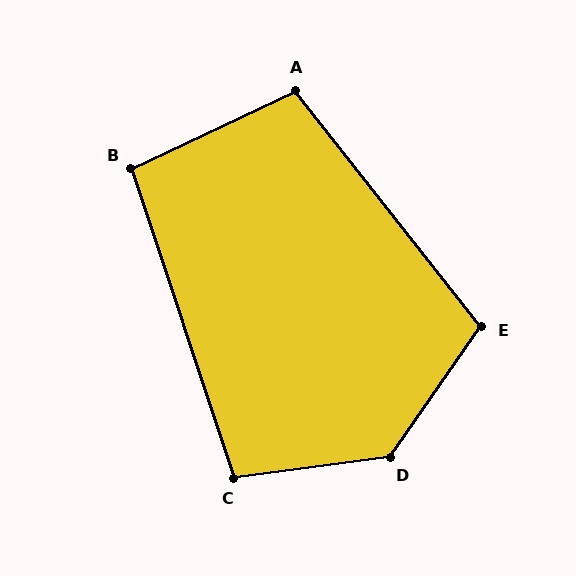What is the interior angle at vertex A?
Approximately 103 degrees (obtuse).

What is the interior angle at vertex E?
Approximately 107 degrees (obtuse).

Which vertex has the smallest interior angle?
B, at approximately 97 degrees.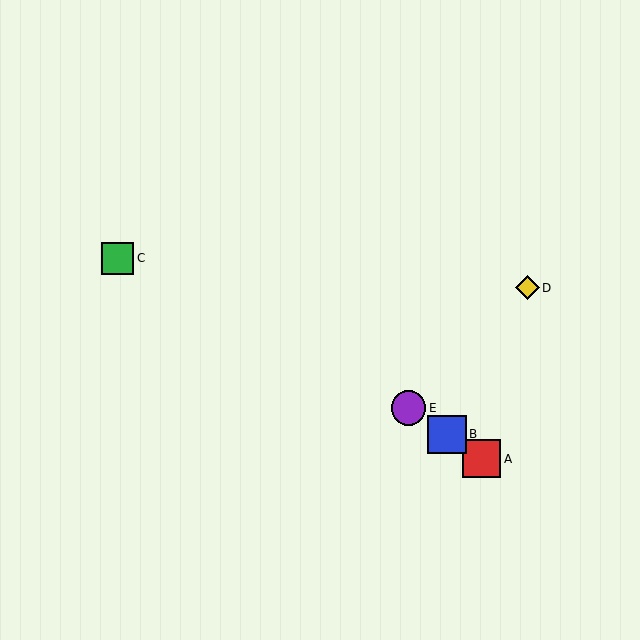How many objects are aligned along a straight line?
3 objects (A, B, E) are aligned along a straight line.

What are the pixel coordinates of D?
Object D is at (527, 288).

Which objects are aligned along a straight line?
Objects A, B, E are aligned along a straight line.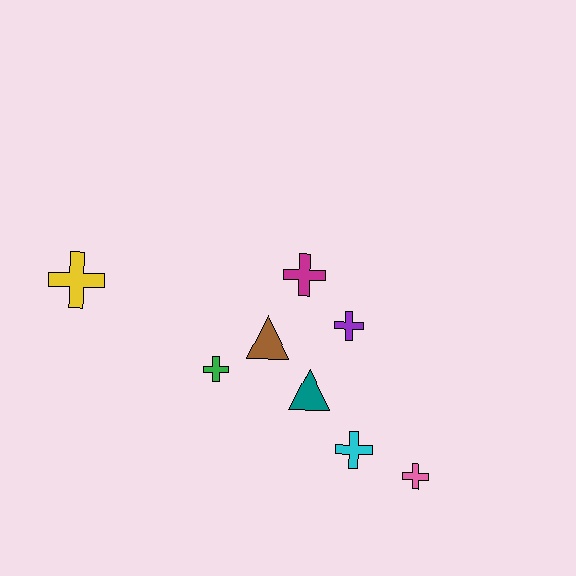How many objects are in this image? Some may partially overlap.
There are 8 objects.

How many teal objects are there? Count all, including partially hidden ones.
There is 1 teal object.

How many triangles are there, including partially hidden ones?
There are 2 triangles.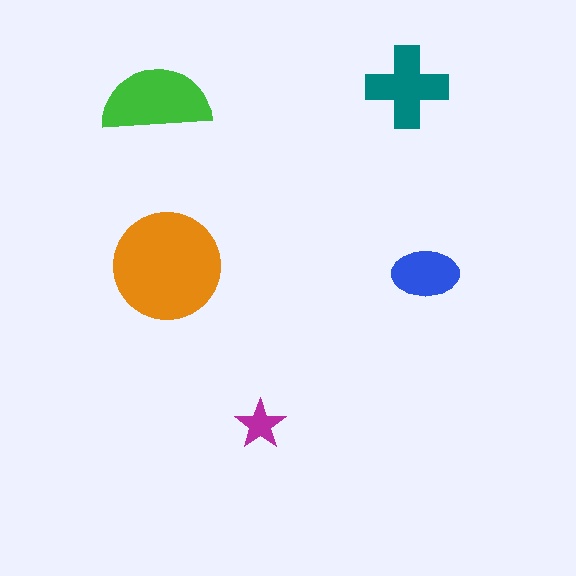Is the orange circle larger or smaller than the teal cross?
Larger.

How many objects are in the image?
There are 5 objects in the image.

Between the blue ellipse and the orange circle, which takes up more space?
The orange circle.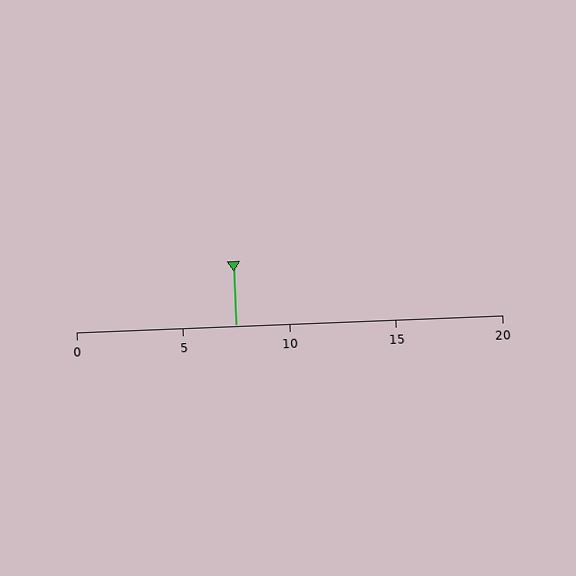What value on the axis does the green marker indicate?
The marker indicates approximately 7.5.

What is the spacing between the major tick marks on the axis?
The major ticks are spaced 5 apart.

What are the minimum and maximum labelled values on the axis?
The axis runs from 0 to 20.